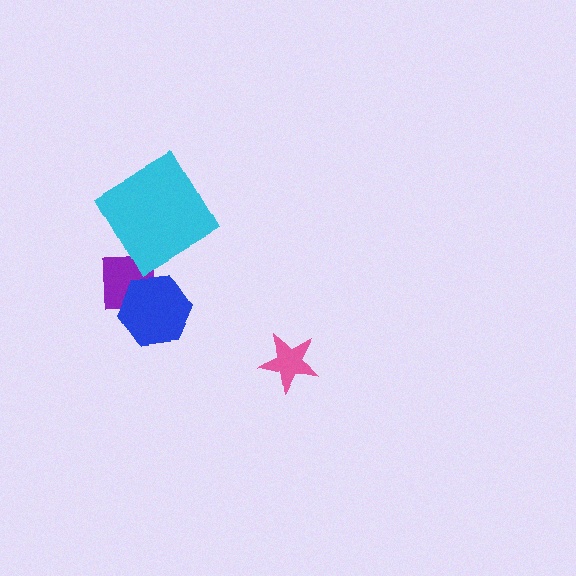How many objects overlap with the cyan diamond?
0 objects overlap with the cyan diamond.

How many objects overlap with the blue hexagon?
1 object overlaps with the blue hexagon.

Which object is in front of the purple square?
The blue hexagon is in front of the purple square.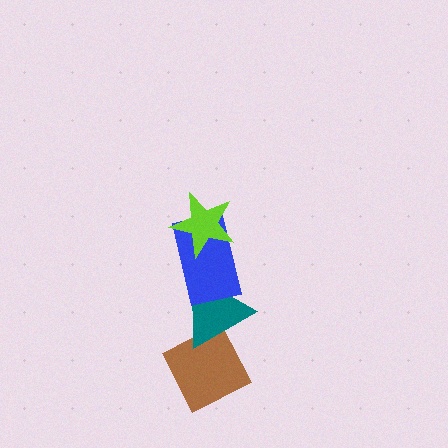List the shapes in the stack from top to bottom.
From top to bottom: the lime star, the blue rectangle, the teal triangle, the brown diamond.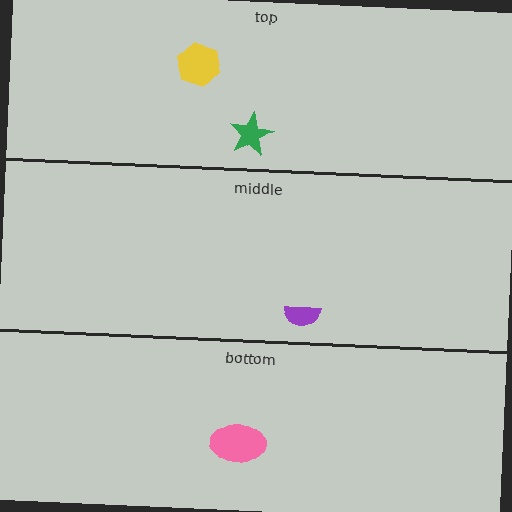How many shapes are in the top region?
2.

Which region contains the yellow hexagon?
The top region.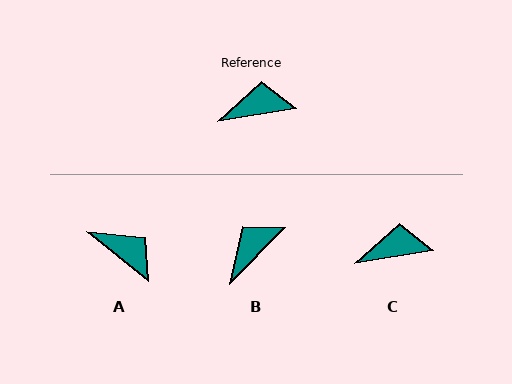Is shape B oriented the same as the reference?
No, it is off by about 37 degrees.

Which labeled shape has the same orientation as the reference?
C.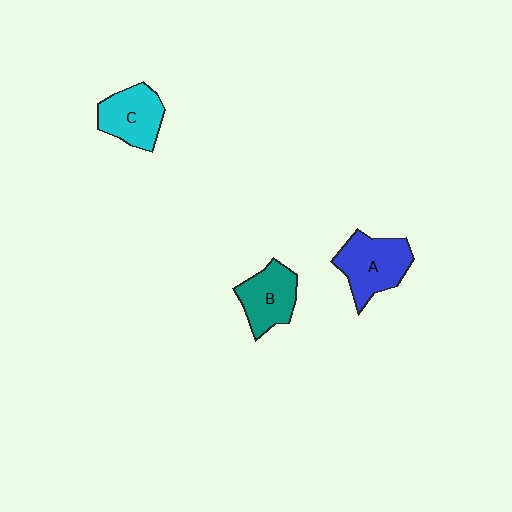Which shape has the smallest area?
Shape B (teal).